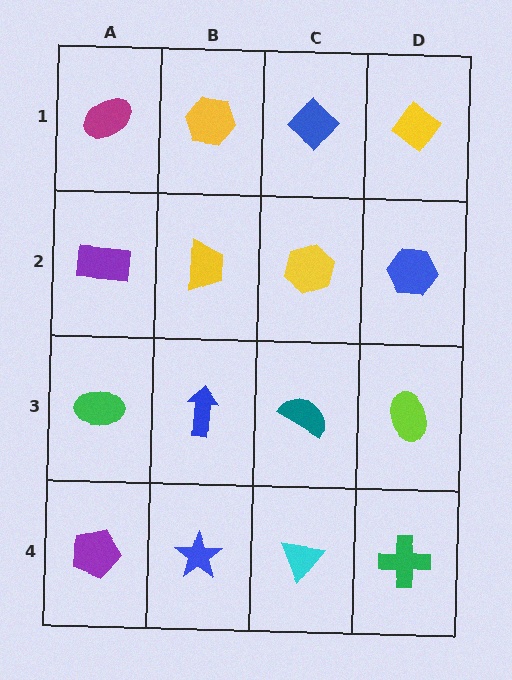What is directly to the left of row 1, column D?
A blue diamond.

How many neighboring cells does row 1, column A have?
2.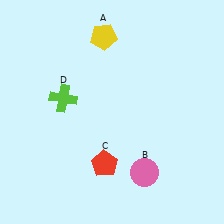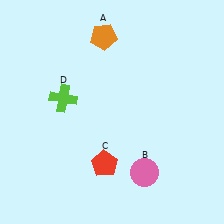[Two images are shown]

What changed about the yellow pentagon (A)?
In Image 1, A is yellow. In Image 2, it changed to orange.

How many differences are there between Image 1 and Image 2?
There is 1 difference between the two images.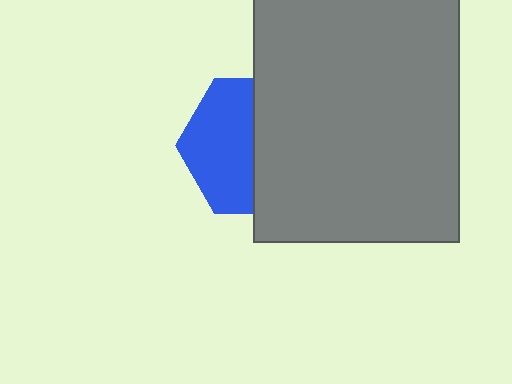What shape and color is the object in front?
The object in front is a gray rectangle.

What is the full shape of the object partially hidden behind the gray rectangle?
The partially hidden object is a blue hexagon.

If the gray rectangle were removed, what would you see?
You would see the complete blue hexagon.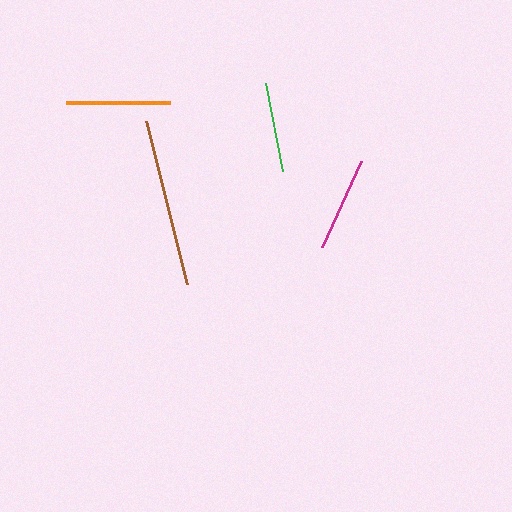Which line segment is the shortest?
The green line is the shortest at approximately 90 pixels.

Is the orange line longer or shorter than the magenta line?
The orange line is longer than the magenta line.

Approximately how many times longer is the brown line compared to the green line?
The brown line is approximately 1.9 times the length of the green line.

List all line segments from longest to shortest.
From longest to shortest: brown, orange, magenta, green.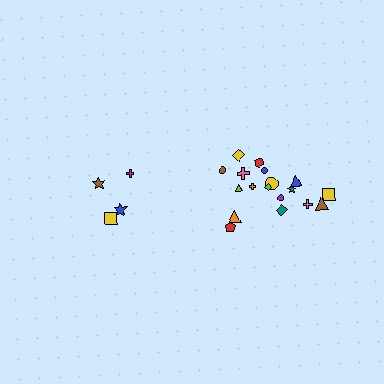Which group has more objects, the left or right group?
The right group.